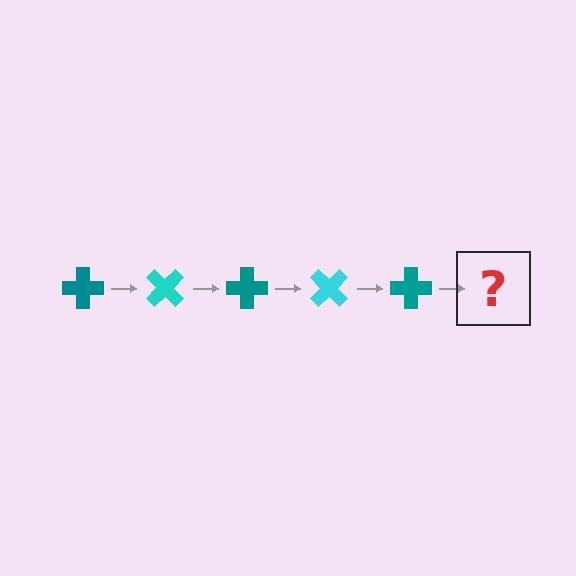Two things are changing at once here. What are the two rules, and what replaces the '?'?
The two rules are that it rotates 45 degrees each step and the color cycles through teal and cyan. The '?' should be a cyan cross, rotated 225 degrees from the start.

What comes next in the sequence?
The next element should be a cyan cross, rotated 225 degrees from the start.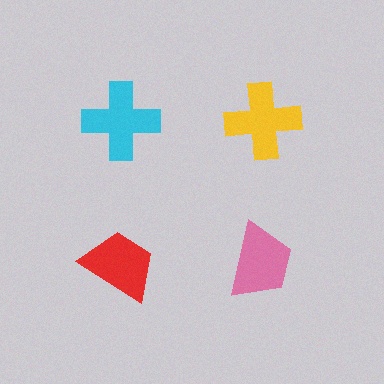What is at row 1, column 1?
A cyan cross.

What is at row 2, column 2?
A pink trapezoid.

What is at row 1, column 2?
A yellow cross.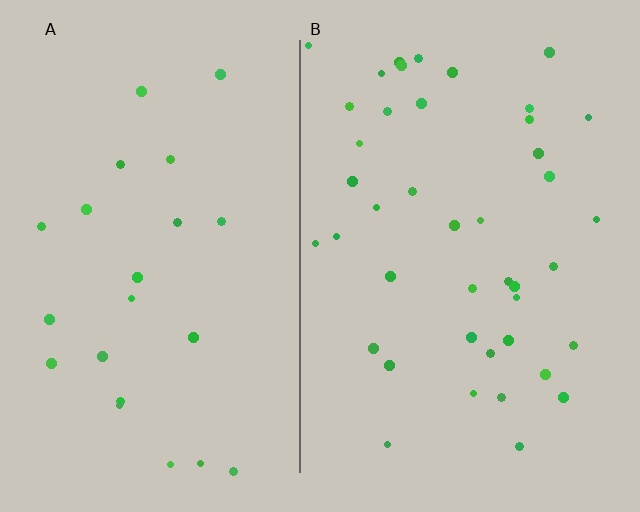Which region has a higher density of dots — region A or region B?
B (the right).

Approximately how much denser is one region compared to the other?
Approximately 1.9× — region B over region A.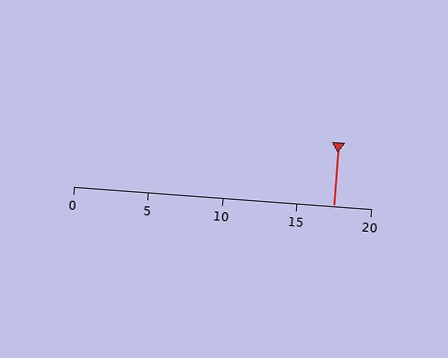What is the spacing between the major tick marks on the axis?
The major ticks are spaced 5 apart.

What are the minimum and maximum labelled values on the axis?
The axis runs from 0 to 20.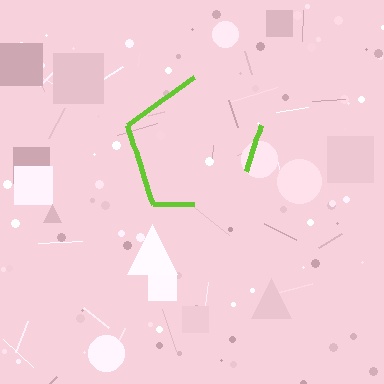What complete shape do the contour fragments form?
The contour fragments form a pentagon.